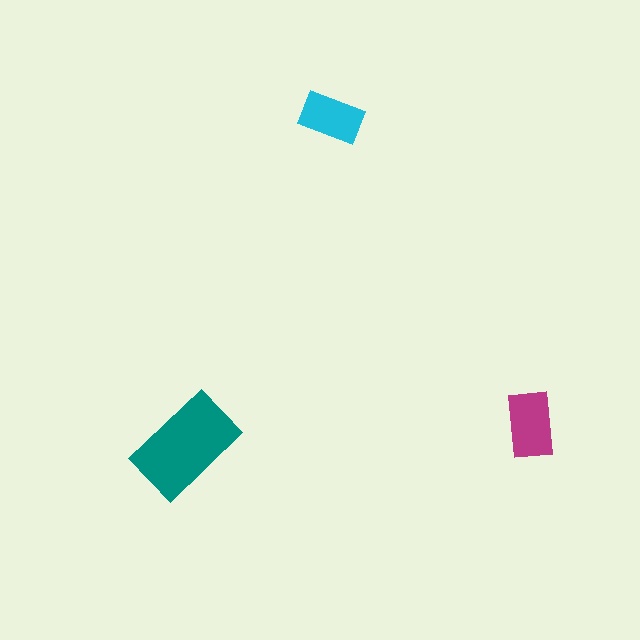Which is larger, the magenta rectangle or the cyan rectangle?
The magenta one.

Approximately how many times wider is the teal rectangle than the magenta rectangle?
About 1.5 times wider.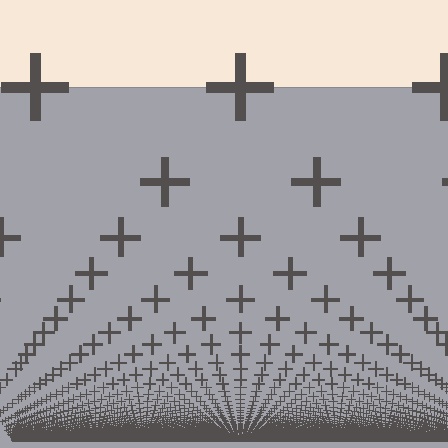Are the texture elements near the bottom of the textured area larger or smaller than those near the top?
Smaller. The gradient is inverted — elements near the bottom are smaller and denser.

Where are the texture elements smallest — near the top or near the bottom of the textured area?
Near the bottom.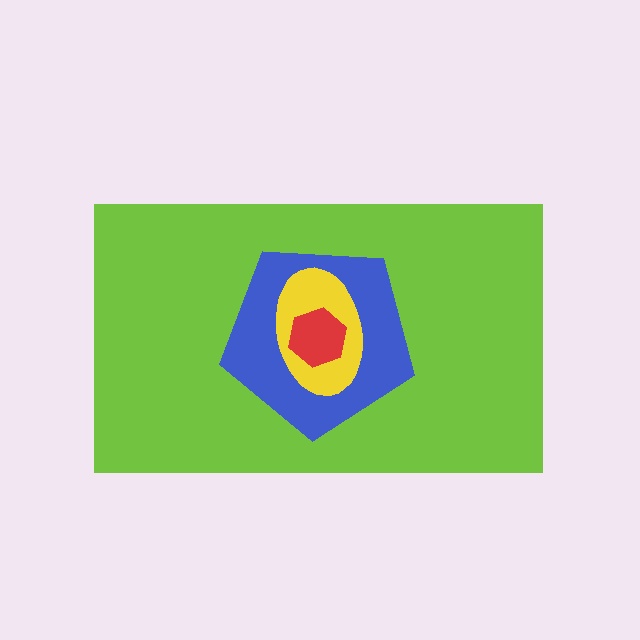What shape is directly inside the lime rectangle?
The blue pentagon.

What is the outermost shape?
The lime rectangle.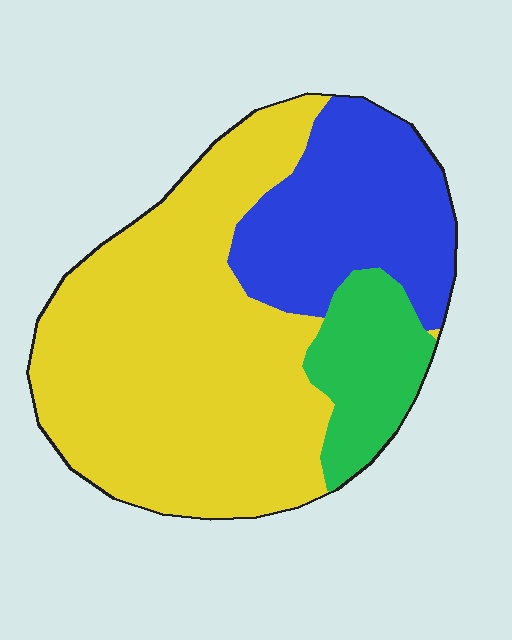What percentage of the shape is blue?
Blue takes up about one quarter (1/4) of the shape.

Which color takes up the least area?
Green, at roughly 15%.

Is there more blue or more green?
Blue.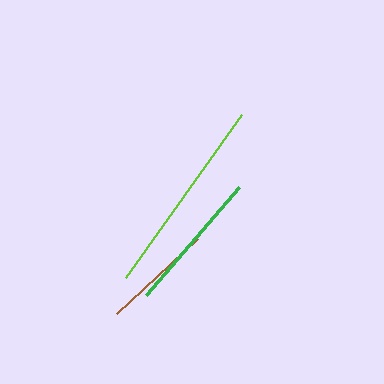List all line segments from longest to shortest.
From longest to shortest: lime, green, brown.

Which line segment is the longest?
The lime line is the longest at approximately 199 pixels.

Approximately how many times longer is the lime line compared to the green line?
The lime line is approximately 1.4 times the length of the green line.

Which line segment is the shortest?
The brown line is the shortest at approximately 110 pixels.